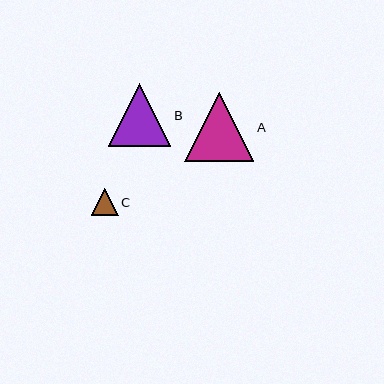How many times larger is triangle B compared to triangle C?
Triangle B is approximately 2.3 times the size of triangle C.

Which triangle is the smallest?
Triangle C is the smallest with a size of approximately 27 pixels.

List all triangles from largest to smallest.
From largest to smallest: A, B, C.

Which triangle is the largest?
Triangle A is the largest with a size of approximately 69 pixels.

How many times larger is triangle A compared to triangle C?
Triangle A is approximately 2.5 times the size of triangle C.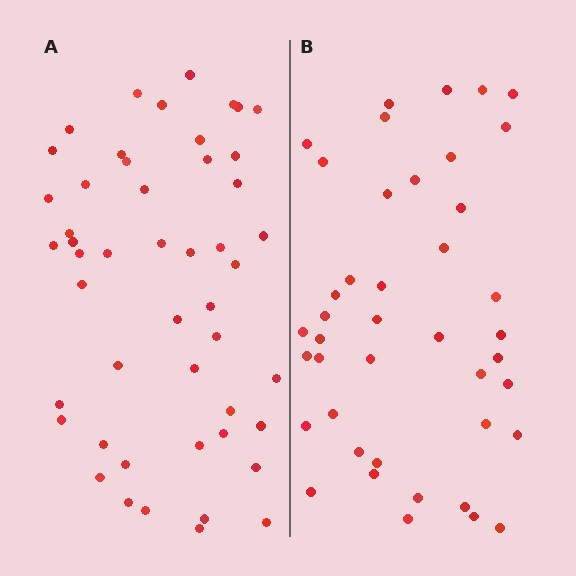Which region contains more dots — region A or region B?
Region A (the left region) has more dots.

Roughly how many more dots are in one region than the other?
Region A has roughly 8 or so more dots than region B.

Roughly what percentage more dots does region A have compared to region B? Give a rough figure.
About 15% more.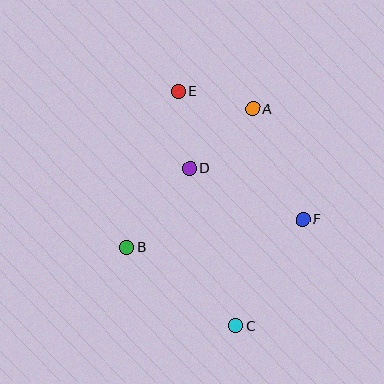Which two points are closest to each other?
Points A and E are closest to each other.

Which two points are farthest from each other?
Points C and E are farthest from each other.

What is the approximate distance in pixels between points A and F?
The distance between A and F is approximately 121 pixels.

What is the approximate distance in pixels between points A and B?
The distance between A and B is approximately 187 pixels.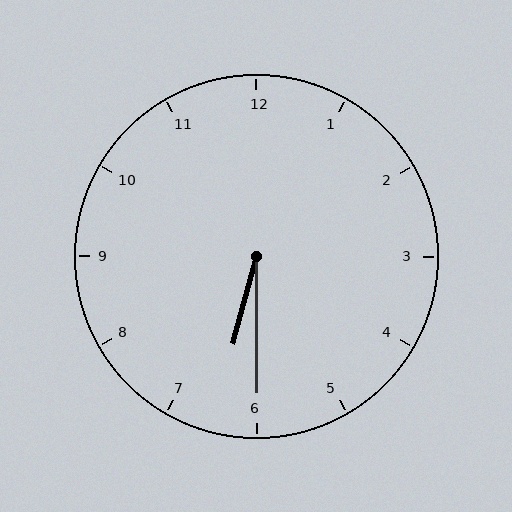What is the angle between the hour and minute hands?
Approximately 15 degrees.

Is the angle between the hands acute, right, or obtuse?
It is acute.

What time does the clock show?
6:30.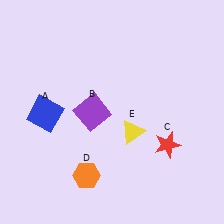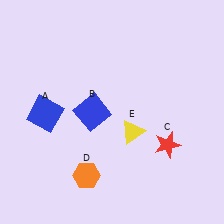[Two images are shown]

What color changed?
The square (B) changed from purple in Image 1 to blue in Image 2.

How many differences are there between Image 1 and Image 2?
There is 1 difference between the two images.